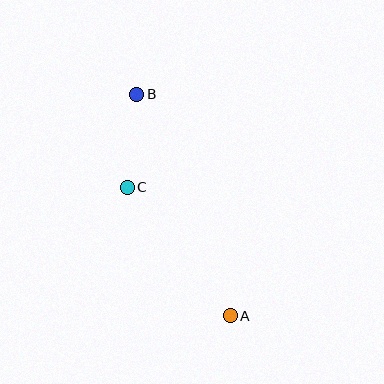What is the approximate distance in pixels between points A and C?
The distance between A and C is approximately 165 pixels.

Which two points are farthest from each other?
Points A and B are farthest from each other.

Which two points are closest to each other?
Points B and C are closest to each other.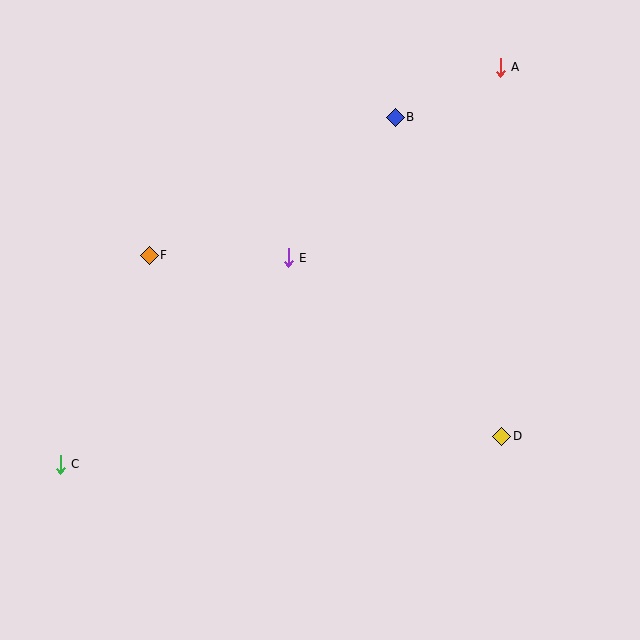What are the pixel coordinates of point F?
Point F is at (149, 255).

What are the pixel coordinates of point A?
Point A is at (500, 67).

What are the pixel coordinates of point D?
Point D is at (502, 436).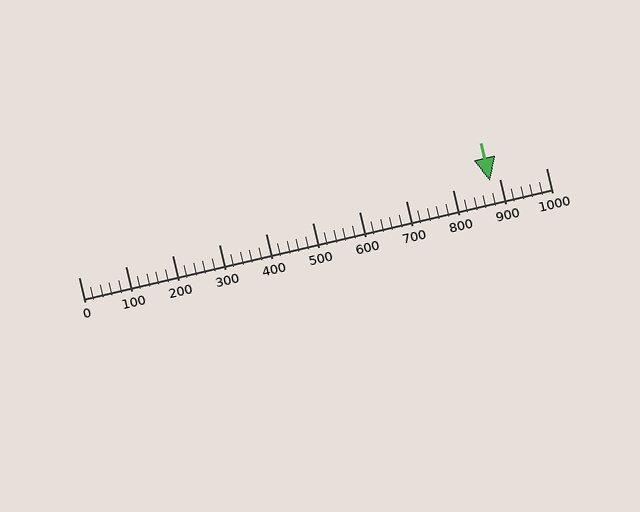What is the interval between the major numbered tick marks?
The major tick marks are spaced 100 units apart.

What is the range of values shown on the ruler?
The ruler shows values from 0 to 1000.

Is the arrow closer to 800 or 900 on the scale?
The arrow is closer to 900.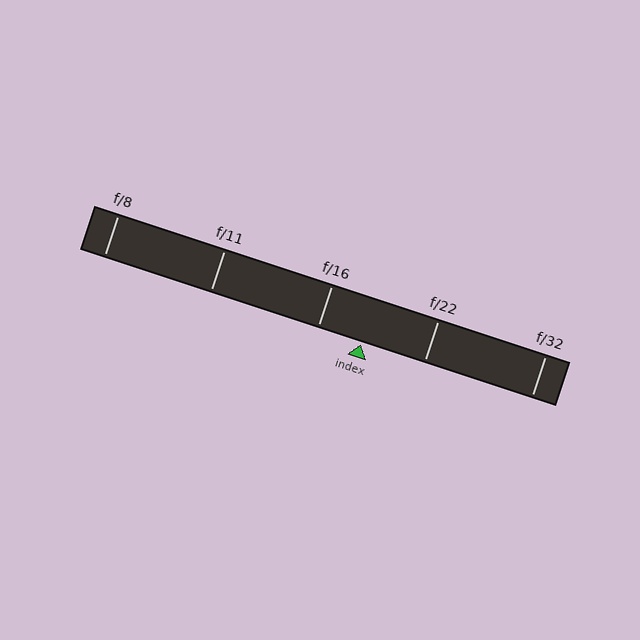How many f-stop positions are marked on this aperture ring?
There are 5 f-stop positions marked.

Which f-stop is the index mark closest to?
The index mark is closest to f/16.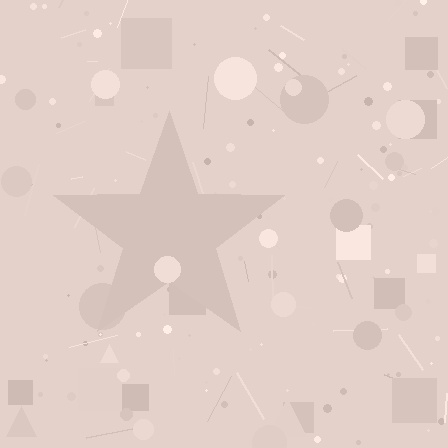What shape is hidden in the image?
A star is hidden in the image.